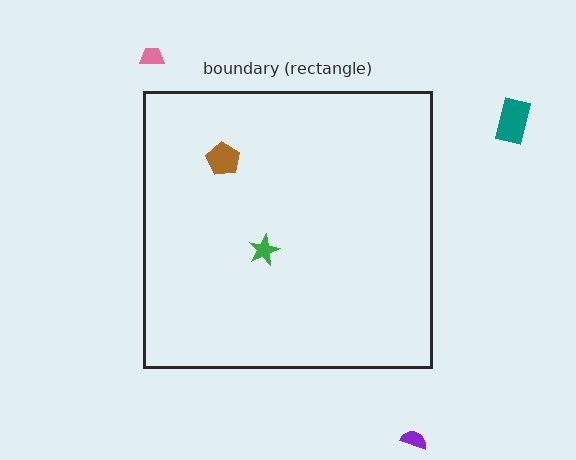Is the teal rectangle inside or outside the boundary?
Outside.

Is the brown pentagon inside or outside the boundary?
Inside.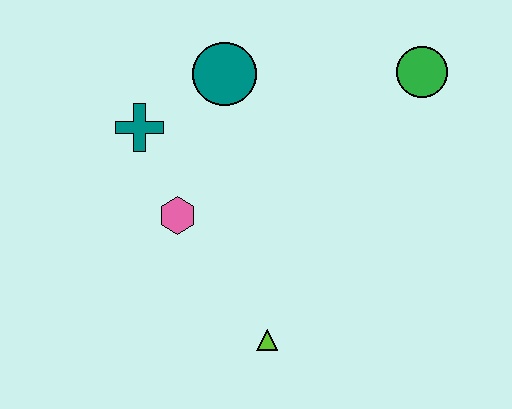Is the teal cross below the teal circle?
Yes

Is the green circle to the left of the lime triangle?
No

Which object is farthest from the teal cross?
The green circle is farthest from the teal cross.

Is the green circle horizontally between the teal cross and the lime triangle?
No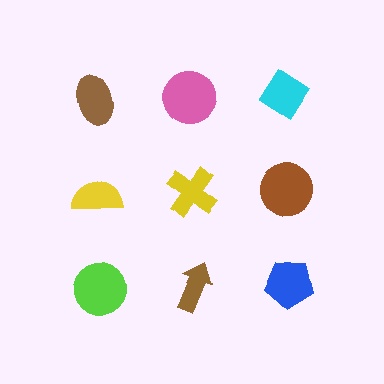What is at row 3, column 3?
A blue pentagon.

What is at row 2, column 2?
A yellow cross.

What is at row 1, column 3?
A cyan diamond.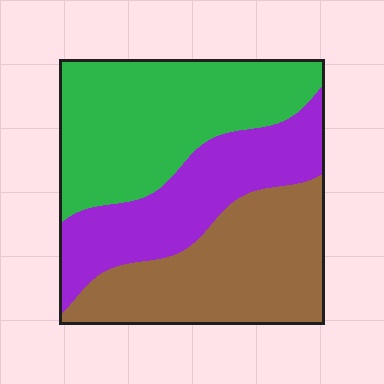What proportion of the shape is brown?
Brown takes up about one third (1/3) of the shape.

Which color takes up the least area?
Purple, at roughly 30%.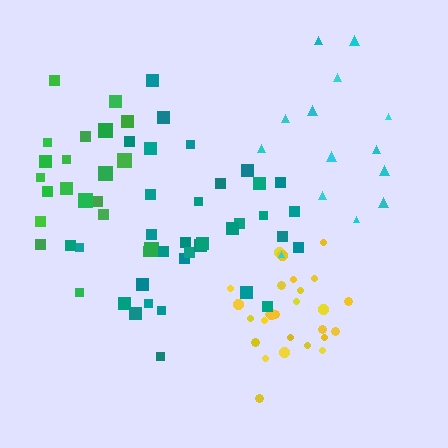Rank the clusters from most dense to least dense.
yellow, teal, green, cyan.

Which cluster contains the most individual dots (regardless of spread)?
Teal (34).